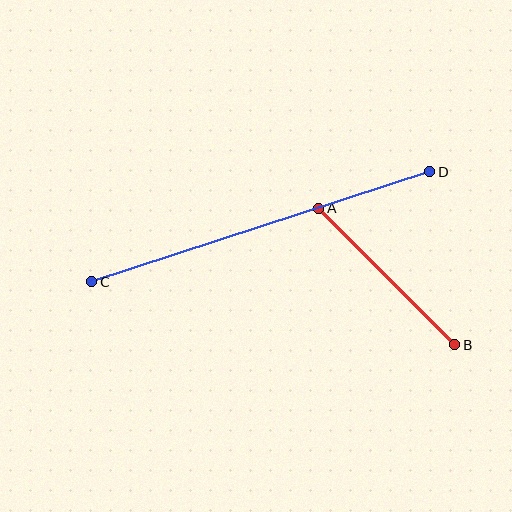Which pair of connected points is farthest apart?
Points C and D are farthest apart.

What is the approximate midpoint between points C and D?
The midpoint is at approximately (261, 227) pixels.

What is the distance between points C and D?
The distance is approximately 356 pixels.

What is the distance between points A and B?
The distance is approximately 193 pixels.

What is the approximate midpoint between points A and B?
The midpoint is at approximately (387, 277) pixels.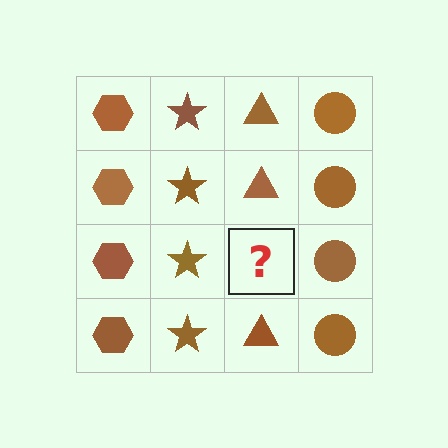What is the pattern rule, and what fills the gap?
The rule is that each column has a consistent shape. The gap should be filled with a brown triangle.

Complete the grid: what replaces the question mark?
The question mark should be replaced with a brown triangle.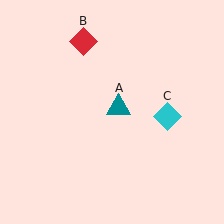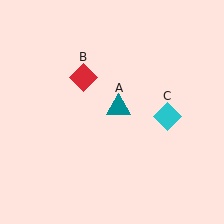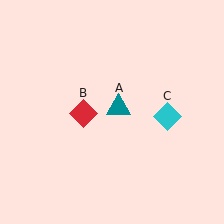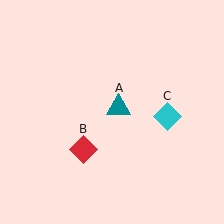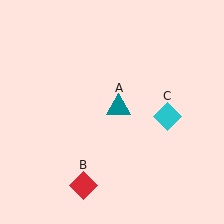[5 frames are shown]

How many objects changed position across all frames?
1 object changed position: red diamond (object B).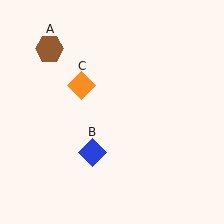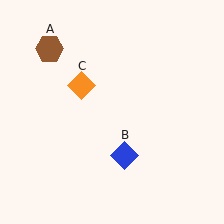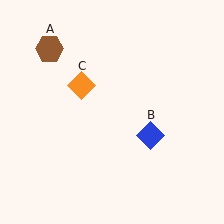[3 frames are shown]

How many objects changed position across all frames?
1 object changed position: blue diamond (object B).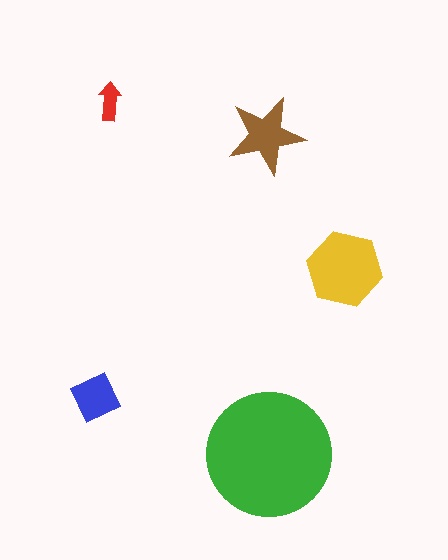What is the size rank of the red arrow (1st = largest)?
5th.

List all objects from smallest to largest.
The red arrow, the blue square, the brown star, the yellow hexagon, the green circle.